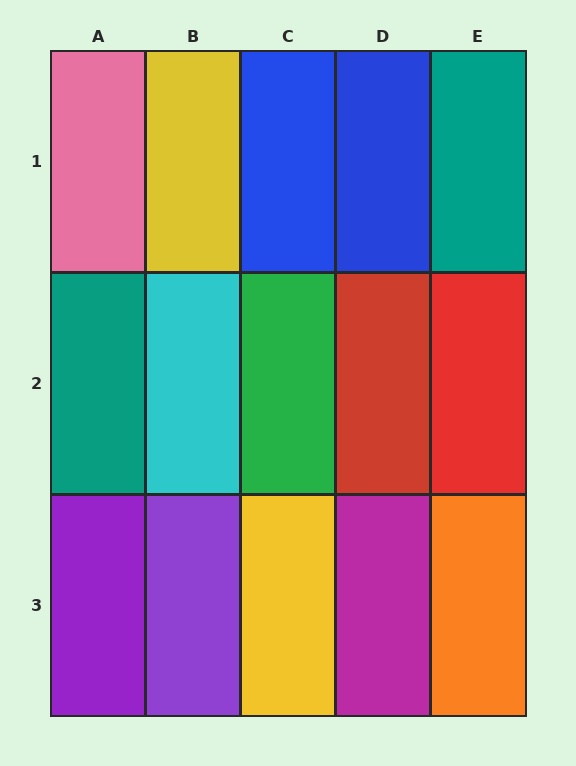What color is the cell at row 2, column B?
Cyan.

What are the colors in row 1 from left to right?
Pink, yellow, blue, blue, teal.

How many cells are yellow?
2 cells are yellow.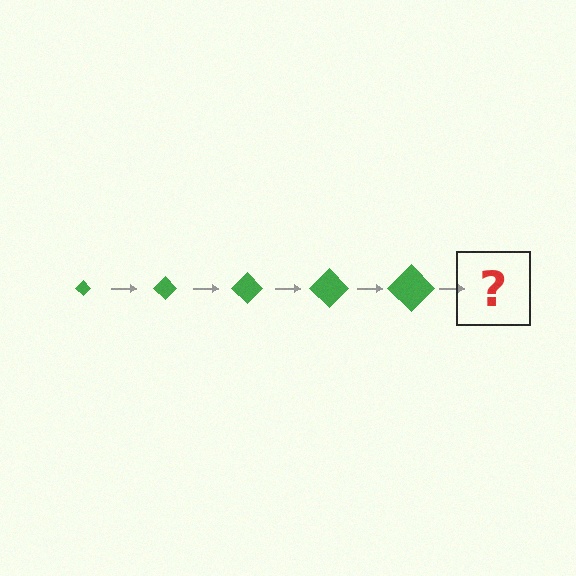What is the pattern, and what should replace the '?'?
The pattern is that the diamond gets progressively larger each step. The '?' should be a green diamond, larger than the previous one.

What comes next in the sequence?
The next element should be a green diamond, larger than the previous one.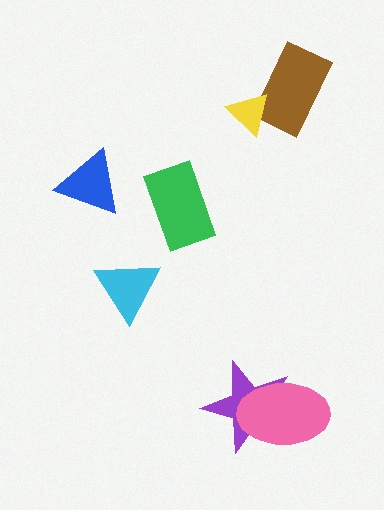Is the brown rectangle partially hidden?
Yes, it is partially covered by another shape.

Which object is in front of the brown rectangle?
The yellow triangle is in front of the brown rectangle.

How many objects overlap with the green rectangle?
0 objects overlap with the green rectangle.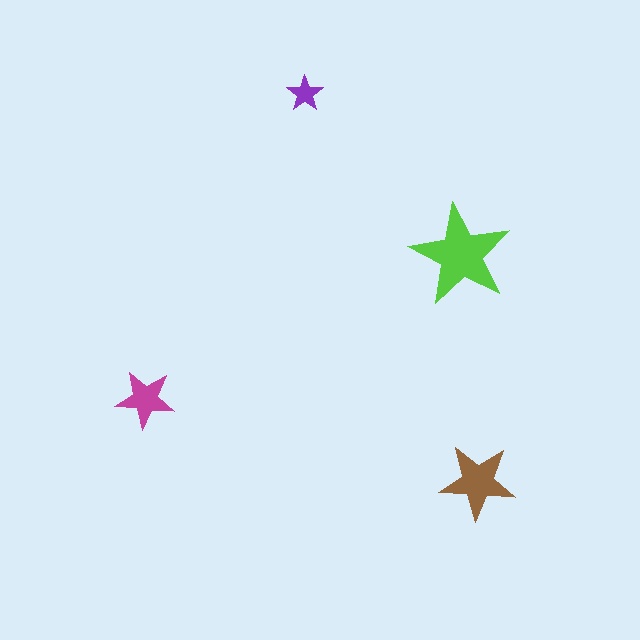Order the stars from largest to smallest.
the lime one, the brown one, the magenta one, the purple one.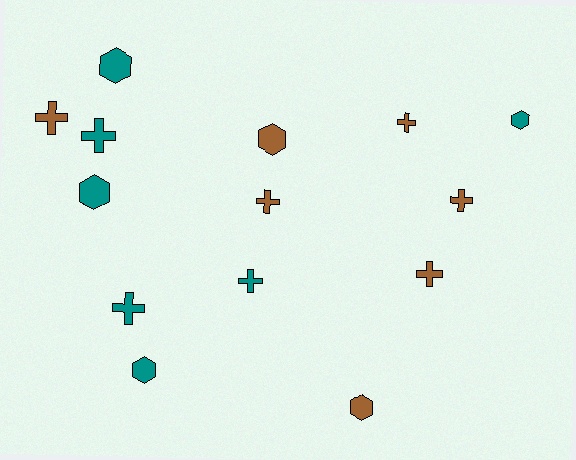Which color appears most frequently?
Brown, with 7 objects.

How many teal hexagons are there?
There are 4 teal hexagons.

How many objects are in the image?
There are 14 objects.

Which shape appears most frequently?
Cross, with 8 objects.